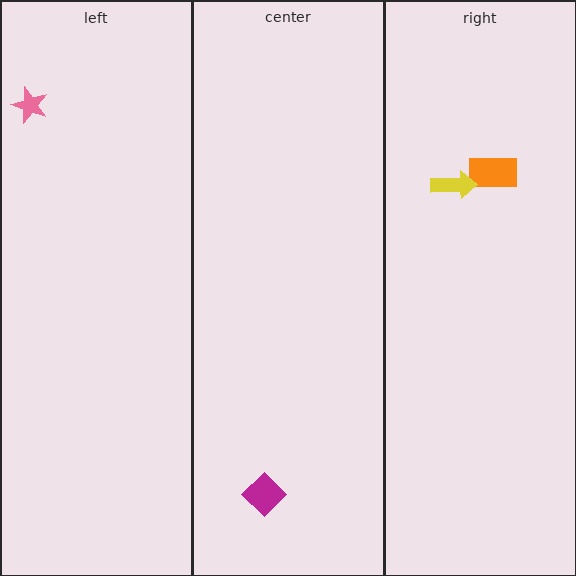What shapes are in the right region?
The orange rectangle, the yellow arrow.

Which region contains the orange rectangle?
The right region.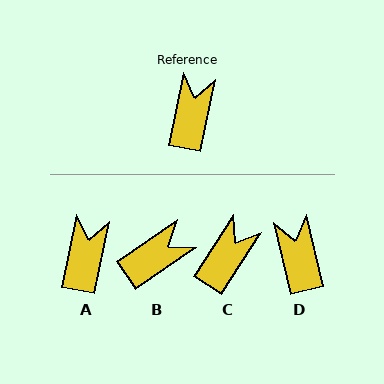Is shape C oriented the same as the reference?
No, it is off by about 21 degrees.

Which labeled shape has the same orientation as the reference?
A.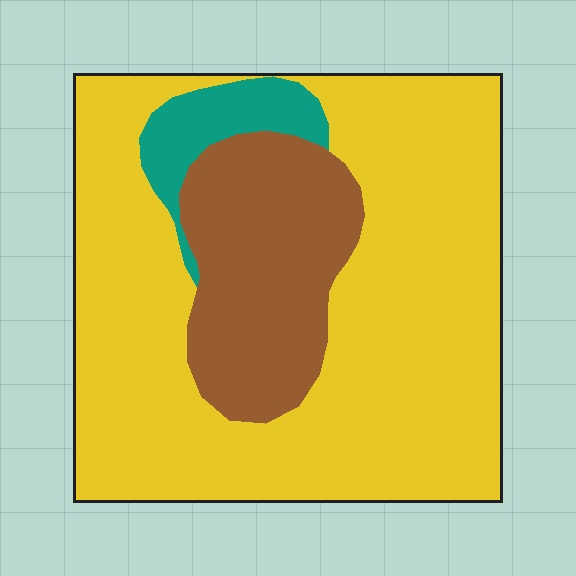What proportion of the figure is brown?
Brown takes up about one fifth (1/5) of the figure.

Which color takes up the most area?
Yellow, at roughly 70%.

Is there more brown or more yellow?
Yellow.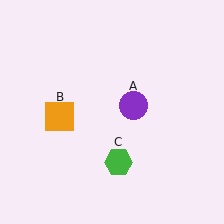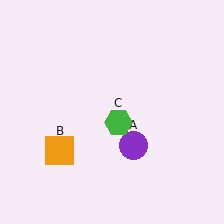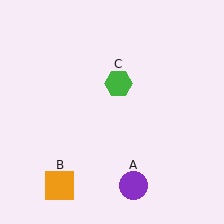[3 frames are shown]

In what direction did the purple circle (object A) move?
The purple circle (object A) moved down.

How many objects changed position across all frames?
3 objects changed position: purple circle (object A), orange square (object B), green hexagon (object C).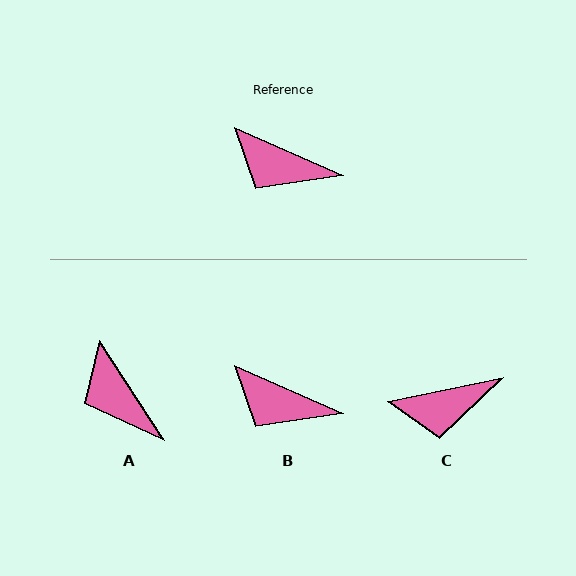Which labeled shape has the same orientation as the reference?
B.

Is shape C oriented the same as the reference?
No, it is off by about 36 degrees.